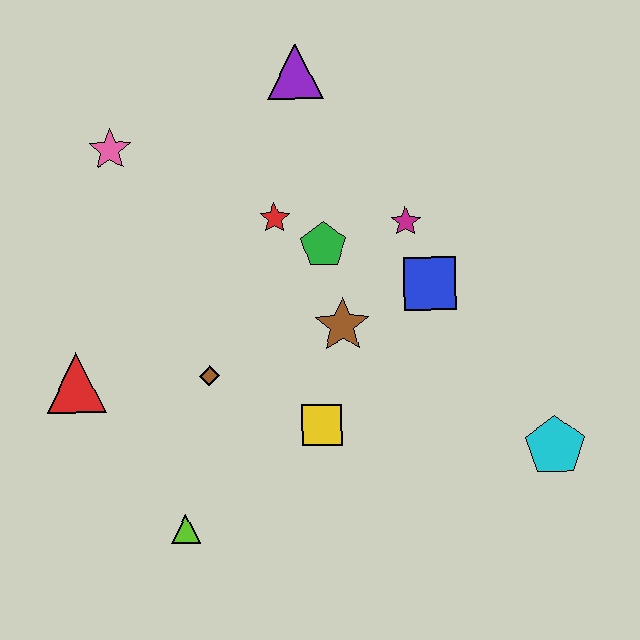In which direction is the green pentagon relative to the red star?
The green pentagon is to the right of the red star.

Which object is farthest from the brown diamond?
The cyan pentagon is farthest from the brown diamond.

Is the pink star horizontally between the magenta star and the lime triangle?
No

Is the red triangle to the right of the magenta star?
No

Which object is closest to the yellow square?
The brown star is closest to the yellow square.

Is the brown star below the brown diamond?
No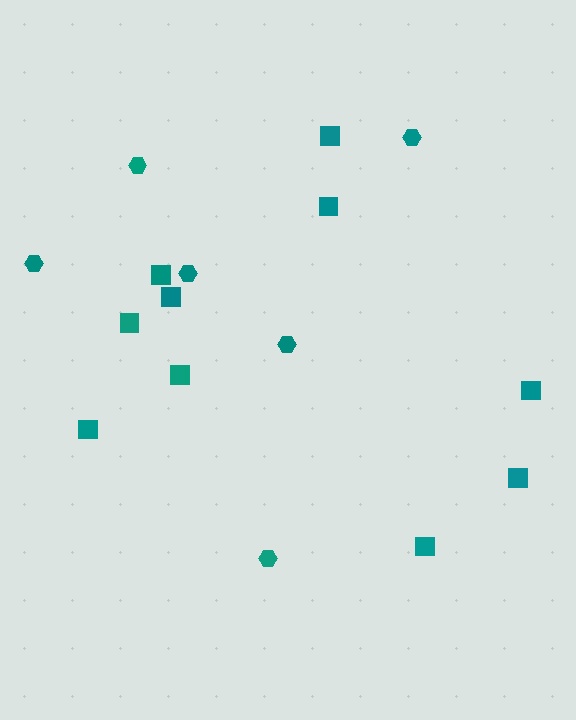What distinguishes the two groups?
There are 2 groups: one group of squares (10) and one group of hexagons (6).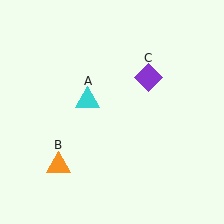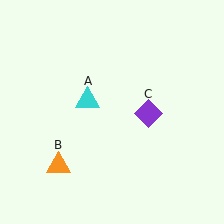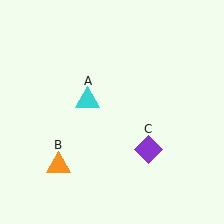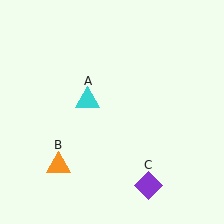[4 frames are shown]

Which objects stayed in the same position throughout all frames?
Cyan triangle (object A) and orange triangle (object B) remained stationary.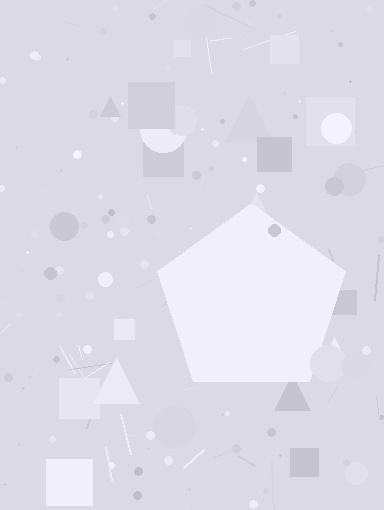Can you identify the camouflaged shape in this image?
The camouflaged shape is a pentagon.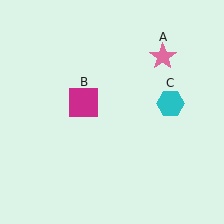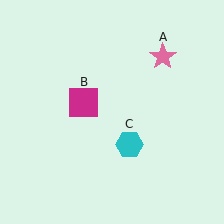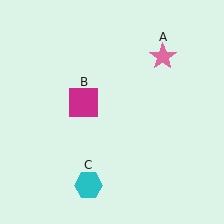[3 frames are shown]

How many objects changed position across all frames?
1 object changed position: cyan hexagon (object C).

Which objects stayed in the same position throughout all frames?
Pink star (object A) and magenta square (object B) remained stationary.